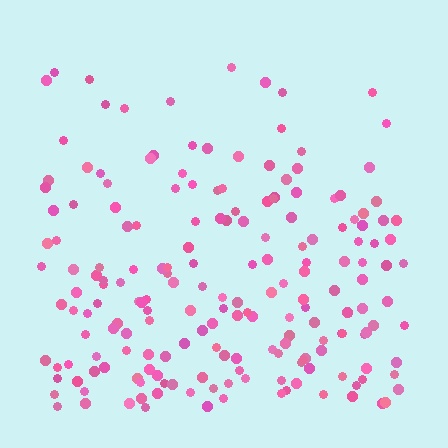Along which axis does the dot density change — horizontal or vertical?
Vertical.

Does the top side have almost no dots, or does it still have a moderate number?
Still a moderate number, just noticeably fewer than the bottom.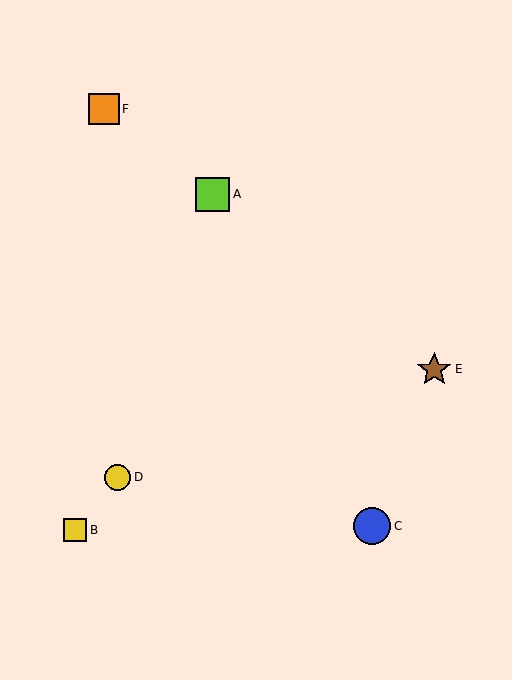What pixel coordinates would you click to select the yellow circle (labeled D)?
Click at (118, 477) to select the yellow circle D.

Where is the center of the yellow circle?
The center of the yellow circle is at (118, 477).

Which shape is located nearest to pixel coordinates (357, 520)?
The blue circle (labeled C) at (372, 526) is nearest to that location.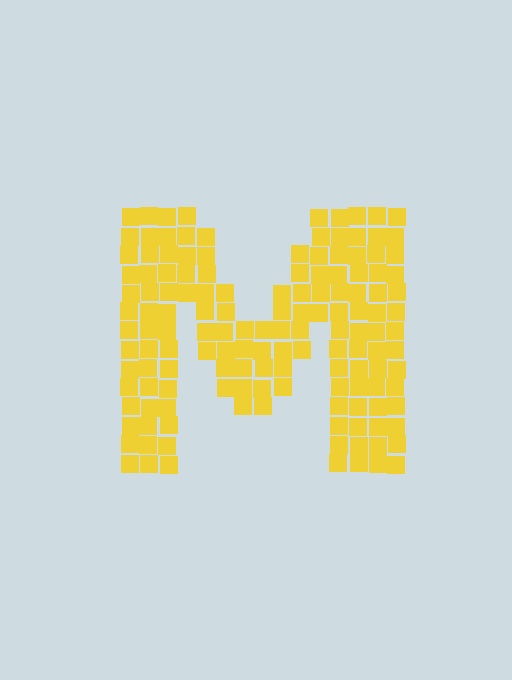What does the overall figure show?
The overall figure shows the letter M.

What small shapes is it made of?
It is made of small squares.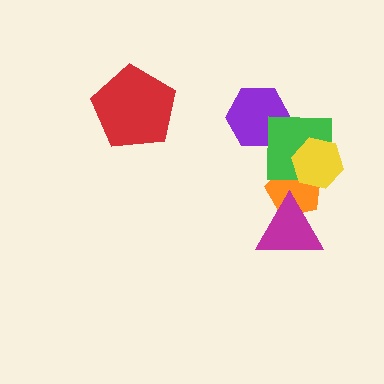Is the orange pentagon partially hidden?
Yes, it is partially covered by another shape.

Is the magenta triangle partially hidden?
No, no other shape covers it.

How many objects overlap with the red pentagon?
0 objects overlap with the red pentagon.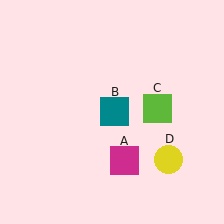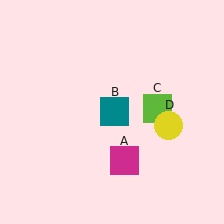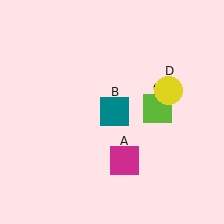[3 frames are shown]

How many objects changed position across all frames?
1 object changed position: yellow circle (object D).